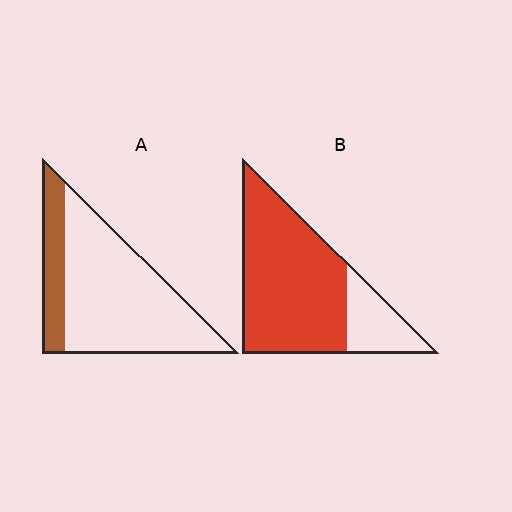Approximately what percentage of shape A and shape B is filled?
A is approximately 20% and B is approximately 80%.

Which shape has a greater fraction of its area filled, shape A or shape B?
Shape B.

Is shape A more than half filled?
No.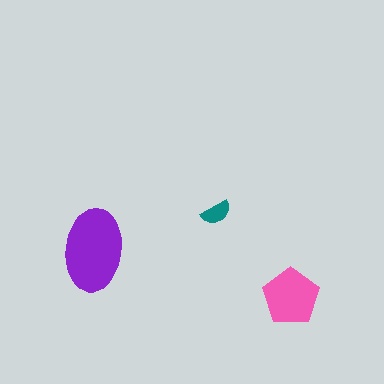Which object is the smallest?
The teal semicircle.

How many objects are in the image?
There are 3 objects in the image.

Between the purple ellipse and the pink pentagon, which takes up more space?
The purple ellipse.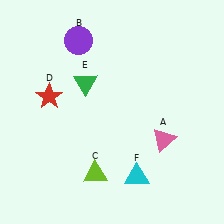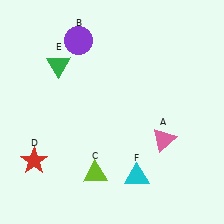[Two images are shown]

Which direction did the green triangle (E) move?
The green triangle (E) moved left.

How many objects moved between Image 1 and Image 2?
2 objects moved between the two images.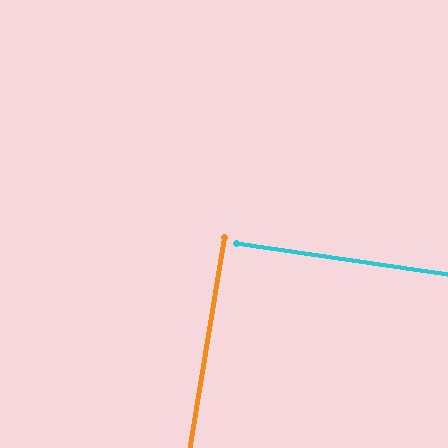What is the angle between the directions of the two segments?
Approximately 89 degrees.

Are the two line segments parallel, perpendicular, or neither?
Perpendicular — they meet at approximately 89°.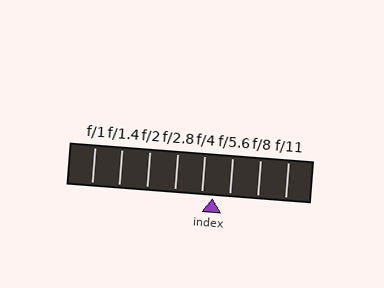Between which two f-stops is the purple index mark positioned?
The index mark is between f/4 and f/5.6.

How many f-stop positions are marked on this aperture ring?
There are 8 f-stop positions marked.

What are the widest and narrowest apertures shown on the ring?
The widest aperture shown is f/1 and the narrowest is f/11.